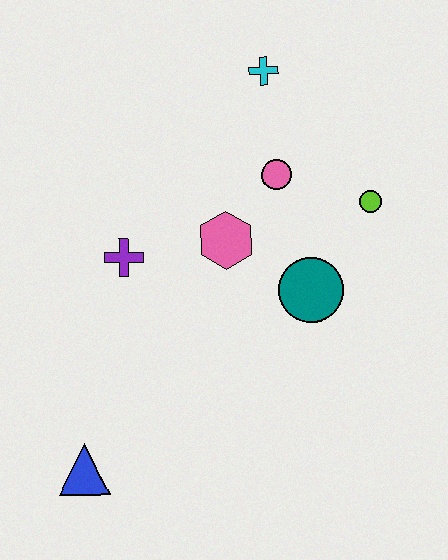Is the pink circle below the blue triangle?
No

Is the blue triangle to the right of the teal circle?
No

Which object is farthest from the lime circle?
The blue triangle is farthest from the lime circle.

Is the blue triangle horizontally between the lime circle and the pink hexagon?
No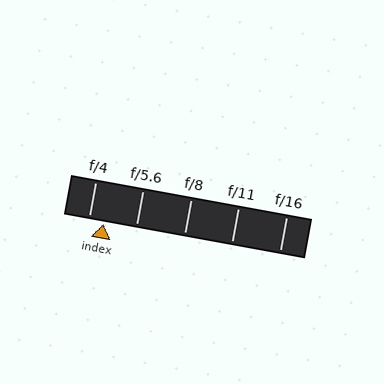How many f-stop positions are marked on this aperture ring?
There are 5 f-stop positions marked.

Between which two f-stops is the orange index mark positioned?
The index mark is between f/4 and f/5.6.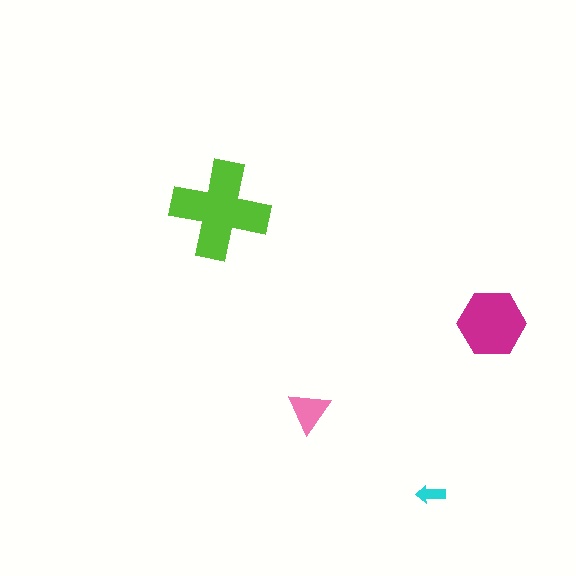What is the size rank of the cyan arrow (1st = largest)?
4th.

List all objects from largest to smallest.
The lime cross, the magenta hexagon, the pink triangle, the cyan arrow.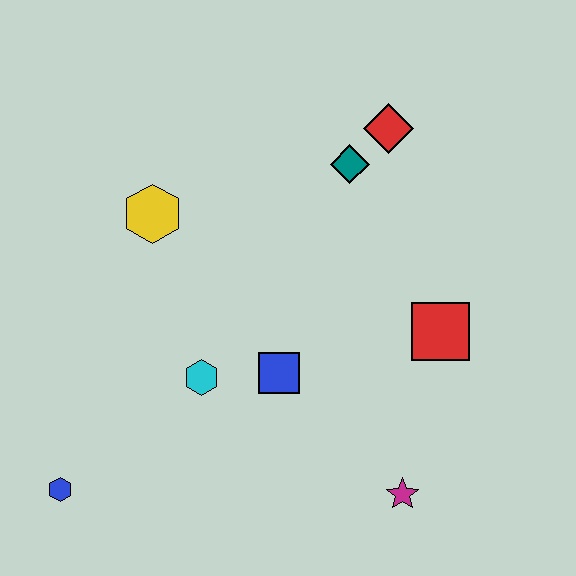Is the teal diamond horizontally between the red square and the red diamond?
No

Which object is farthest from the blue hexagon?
The red diamond is farthest from the blue hexagon.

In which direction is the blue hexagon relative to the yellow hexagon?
The blue hexagon is below the yellow hexagon.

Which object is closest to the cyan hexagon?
The blue square is closest to the cyan hexagon.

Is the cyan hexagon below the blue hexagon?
No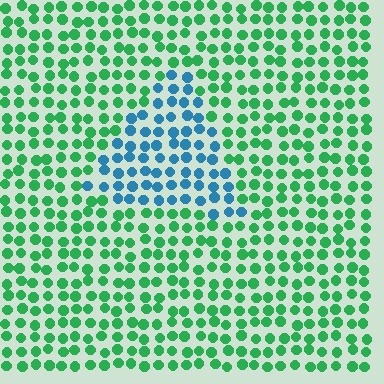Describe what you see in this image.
The image is filled with small green elements in a uniform arrangement. A triangle-shaped region is visible where the elements are tinted to a slightly different hue, forming a subtle color boundary.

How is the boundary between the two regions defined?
The boundary is defined purely by a slight shift in hue (about 61 degrees). Spacing, size, and orientation are identical on both sides.